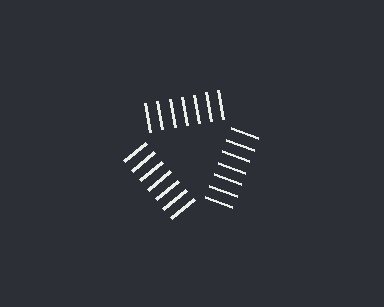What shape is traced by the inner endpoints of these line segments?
An illusory triangle — the line segments terminate on its edges but no continuous stroke is drawn.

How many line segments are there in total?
21 — 7 along each of the 3 edges.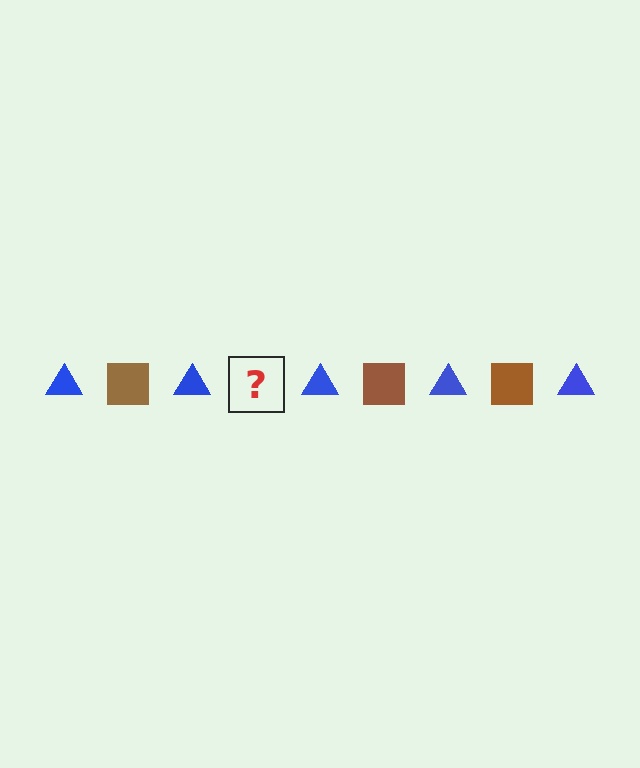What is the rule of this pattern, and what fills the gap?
The rule is that the pattern alternates between blue triangle and brown square. The gap should be filled with a brown square.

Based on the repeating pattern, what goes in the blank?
The blank should be a brown square.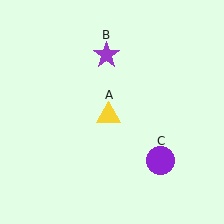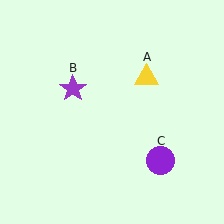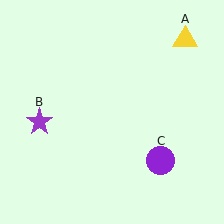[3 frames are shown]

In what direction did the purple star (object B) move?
The purple star (object B) moved down and to the left.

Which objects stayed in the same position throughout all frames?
Purple circle (object C) remained stationary.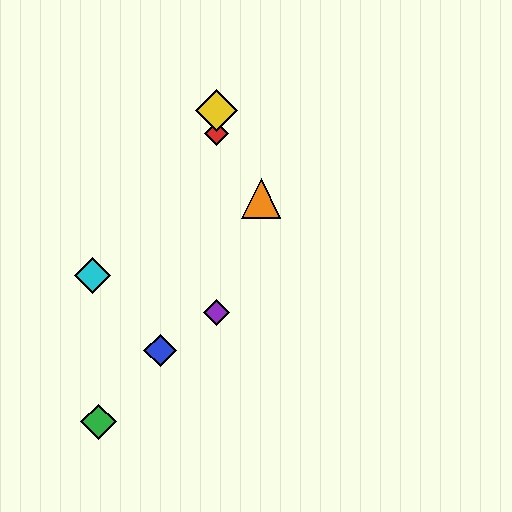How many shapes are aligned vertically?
3 shapes (the red diamond, the yellow diamond, the purple diamond) are aligned vertically.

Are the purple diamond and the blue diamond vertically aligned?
No, the purple diamond is at x≈217 and the blue diamond is at x≈160.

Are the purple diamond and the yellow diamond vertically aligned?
Yes, both are at x≈217.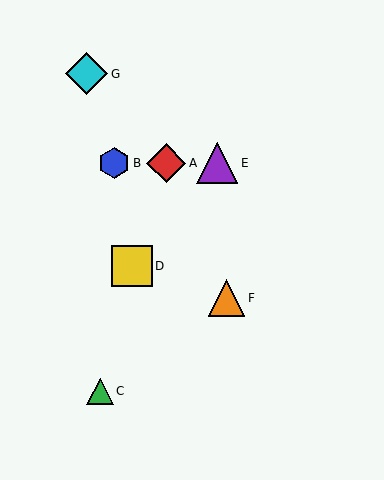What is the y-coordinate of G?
Object G is at y≈74.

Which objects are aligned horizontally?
Objects A, B, E are aligned horizontally.